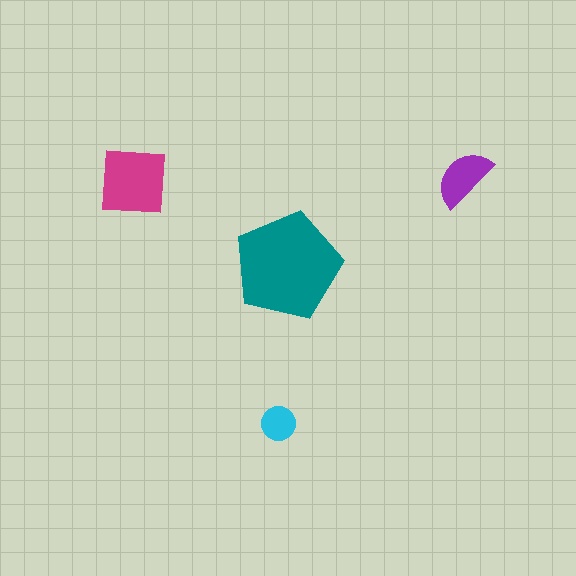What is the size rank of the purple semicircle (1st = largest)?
3rd.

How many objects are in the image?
There are 4 objects in the image.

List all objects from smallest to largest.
The cyan circle, the purple semicircle, the magenta square, the teal pentagon.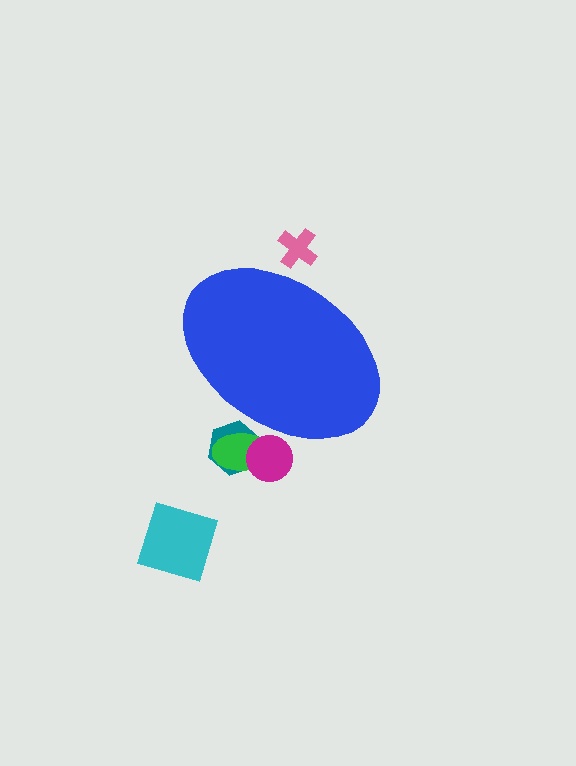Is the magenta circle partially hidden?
Yes, the magenta circle is partially hidden behind the blue ellipse.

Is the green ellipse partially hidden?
Yes, the green ellipse is partially hidden behind the blue ellipse.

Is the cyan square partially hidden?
No, the cyan square is fully visible.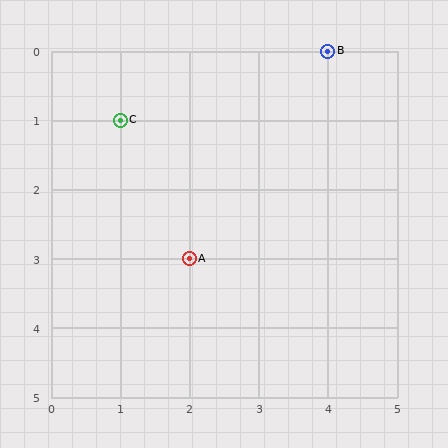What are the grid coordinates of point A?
Point A is at grid coordinates (2, 3).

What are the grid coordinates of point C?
Point C is at grid coordinates (1, 1).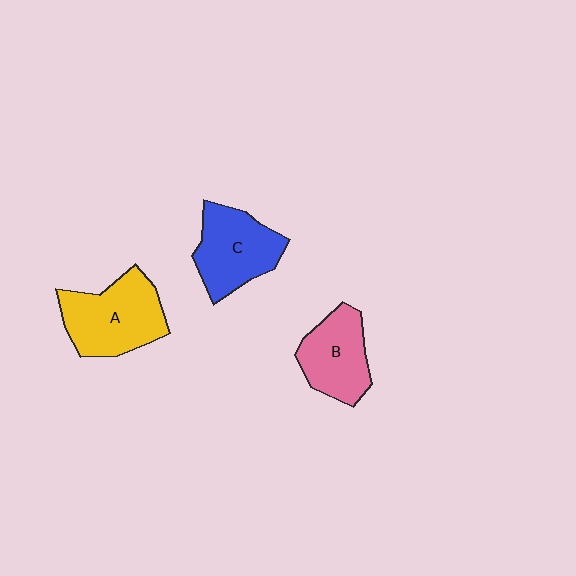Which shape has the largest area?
Shape A (yellow).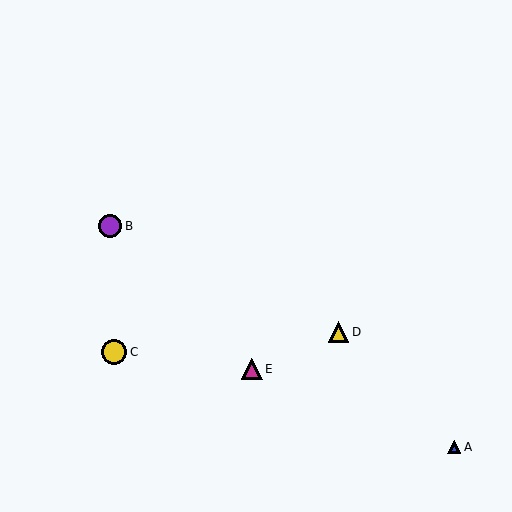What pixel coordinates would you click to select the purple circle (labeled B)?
Click at (110, 226) to select the purple circle B.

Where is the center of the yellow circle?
The center of the yellow circle is at (114, 352).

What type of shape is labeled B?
Shape B is a purple circle.